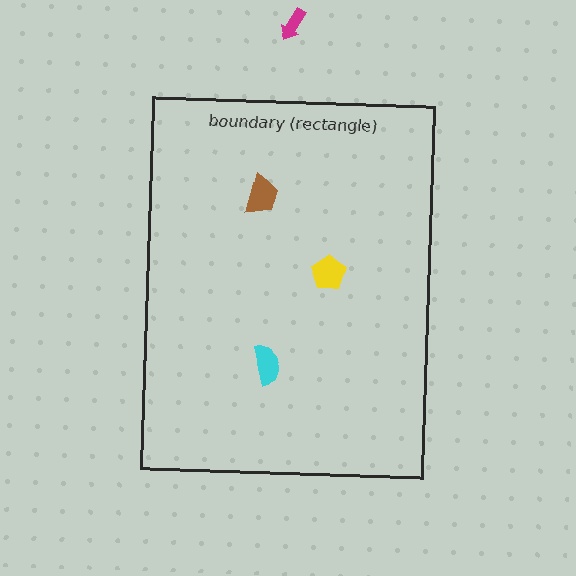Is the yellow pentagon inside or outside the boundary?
Inside.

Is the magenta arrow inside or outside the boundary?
Outside.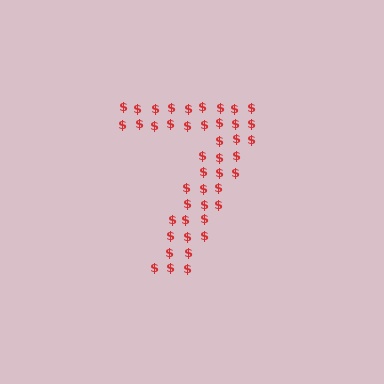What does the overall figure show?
The overall figure shows the digit 7.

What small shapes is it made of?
It is made of small dollar signs.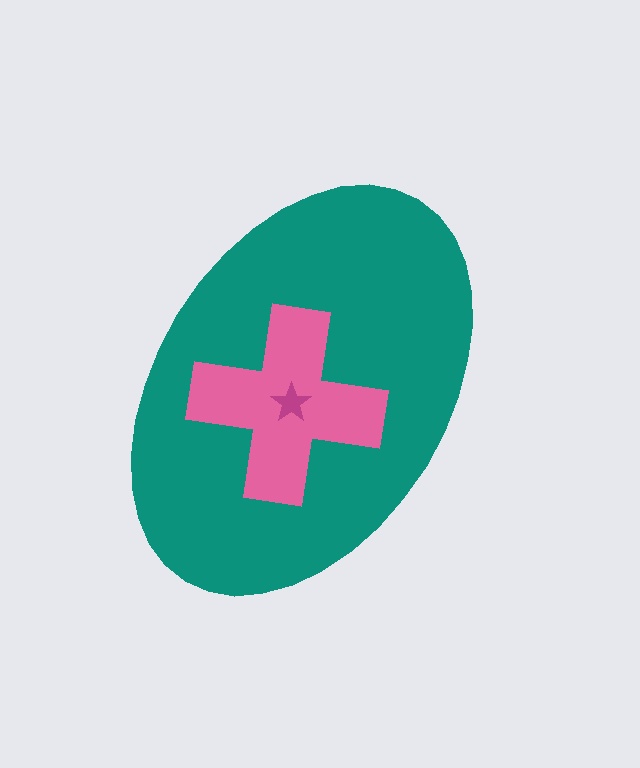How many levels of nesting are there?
3.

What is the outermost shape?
The teal ellipse.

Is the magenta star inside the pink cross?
Yes.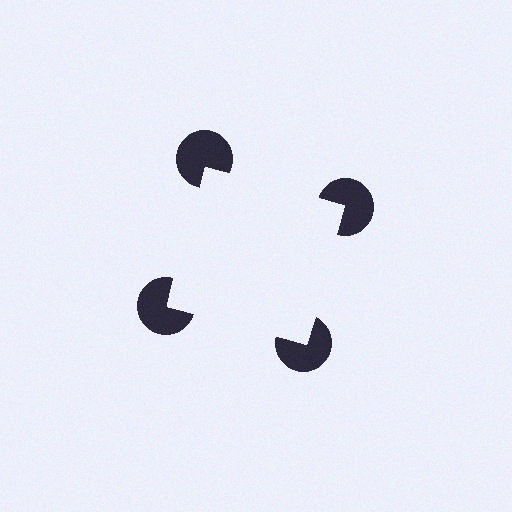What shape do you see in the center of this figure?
An illusory square — its edges are inferred from the aligned wedge cuts in the pac-man discs, not physically drawn.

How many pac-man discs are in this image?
There are 4 — one at each vertex of the illusory square.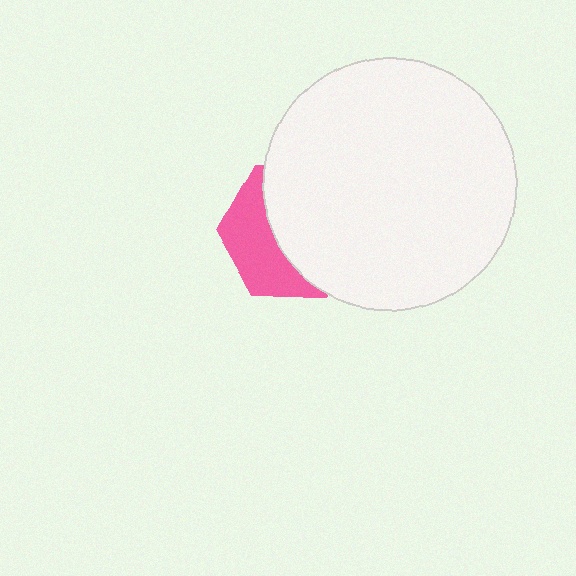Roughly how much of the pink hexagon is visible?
A small part of it is visible (roughly 40%).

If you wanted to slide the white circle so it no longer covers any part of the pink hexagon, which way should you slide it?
Slide it right — that is the most direct way to separate the two shapes.